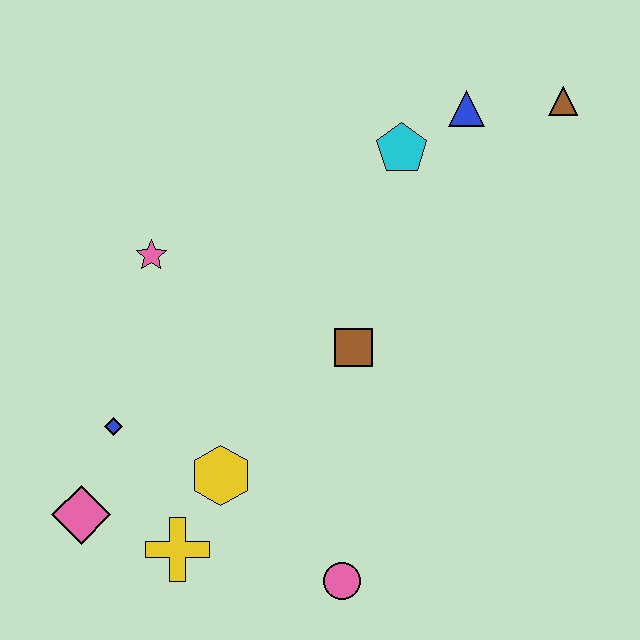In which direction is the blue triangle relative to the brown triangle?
The blue triangle is to the left of the brown triangle.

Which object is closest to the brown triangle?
The blue triangle is closest to the brown triangle.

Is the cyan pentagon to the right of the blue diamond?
Yes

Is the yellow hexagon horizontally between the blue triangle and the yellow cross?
Yes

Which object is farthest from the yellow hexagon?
The brown triangle is farthest from the yellow hexagon.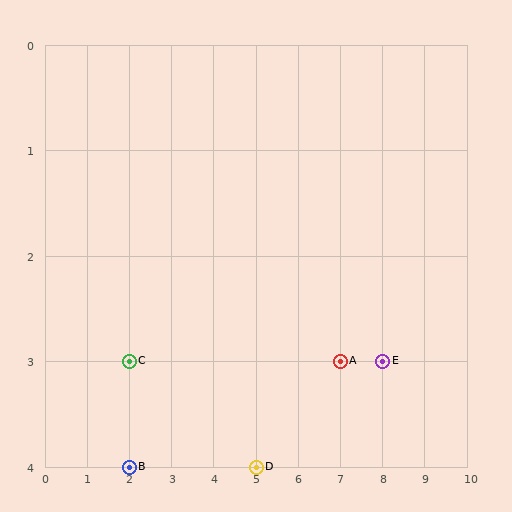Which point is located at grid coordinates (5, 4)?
Point D is at (5, 4).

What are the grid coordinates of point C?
Point C is at grid coordinates (2, 3).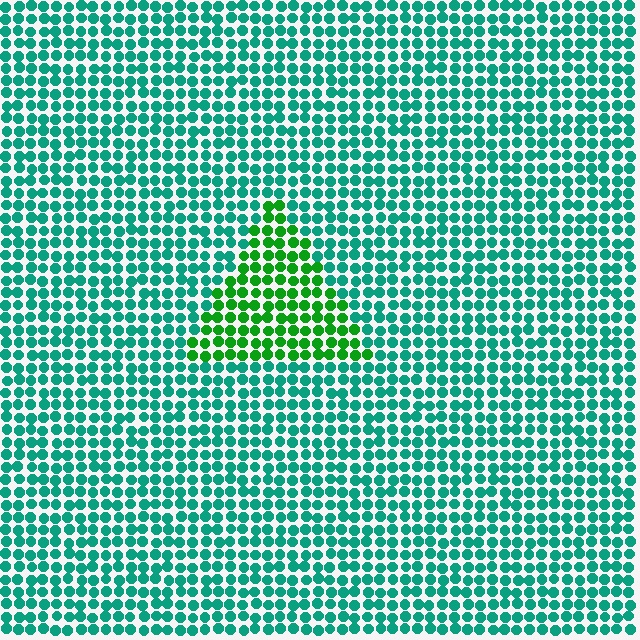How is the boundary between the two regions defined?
The boundary is defined purely by a slight shift in hue (about 43 degrees). Spacing, size, and orientation are identical on both sides.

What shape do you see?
I see a triangle.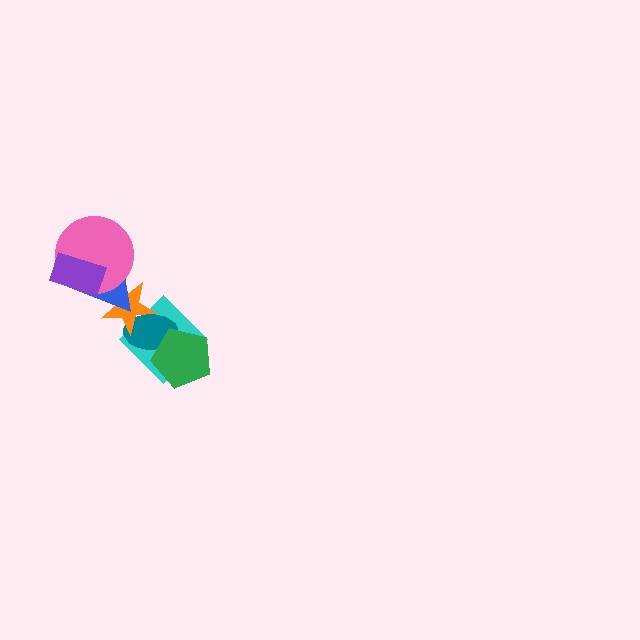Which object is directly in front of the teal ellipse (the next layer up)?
The orange star is directly in front of the teal ellipse.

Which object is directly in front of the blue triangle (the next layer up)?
The pink circle is directly in front of the blue triangle.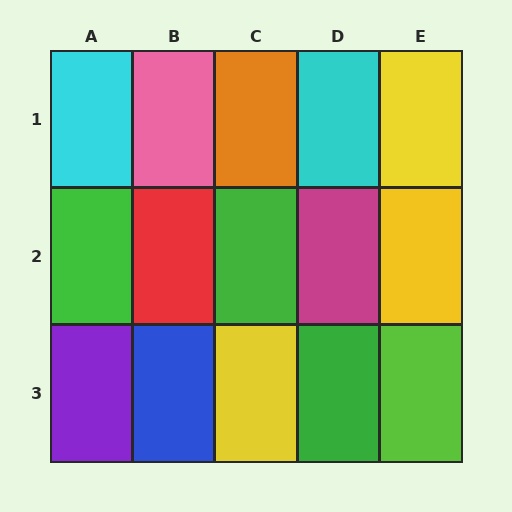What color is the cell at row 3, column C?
Yellow.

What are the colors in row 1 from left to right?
Cyan, pink, orange, cyan, yellow.